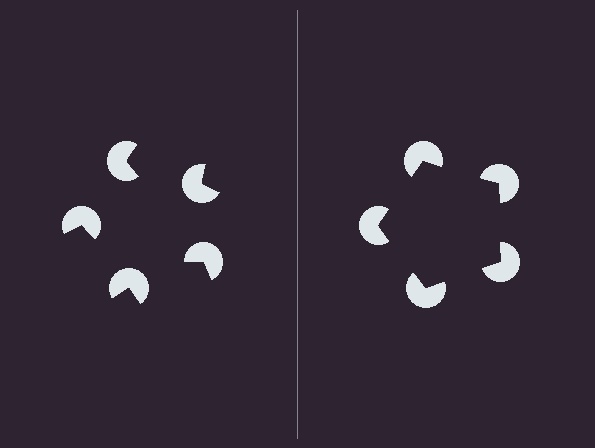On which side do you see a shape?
An illusory pentagon appears on the right side. On the left side the wedge cuts are rotated, so no coherent shape forms.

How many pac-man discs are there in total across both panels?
10 — 5 on each side.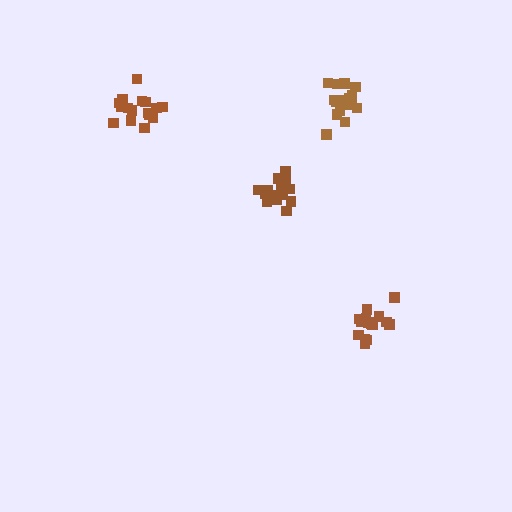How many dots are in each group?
Group 1: 16 dots, Group 2: 16 dots, Group 3: 18 dots, Group 4: 17 dots (67 total).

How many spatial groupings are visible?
There are 4 spatial groupings.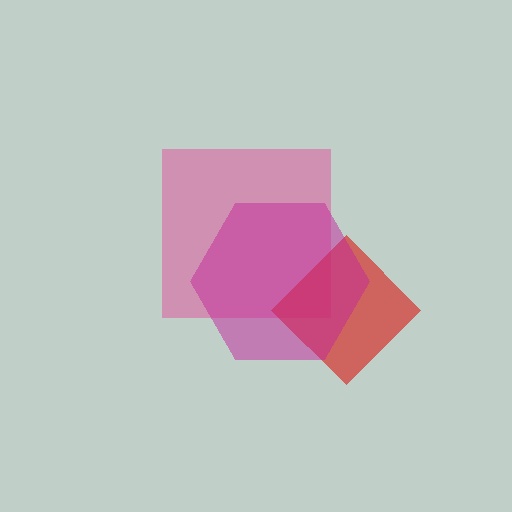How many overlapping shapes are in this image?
There are 3 overlapping shapes in the image.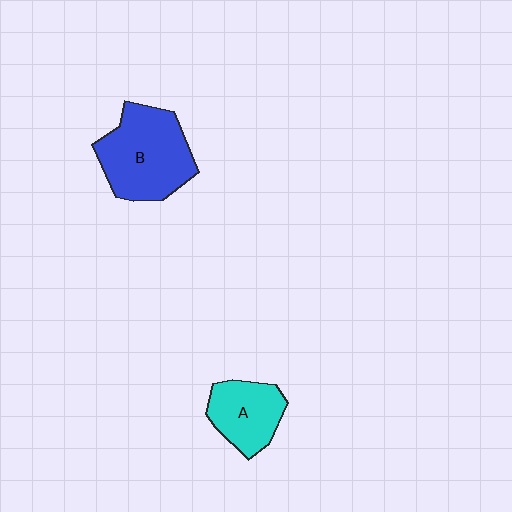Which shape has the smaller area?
Shape A (cyan).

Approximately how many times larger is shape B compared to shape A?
Approximately 1.6 times.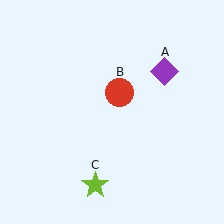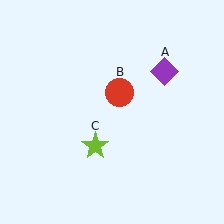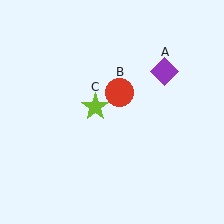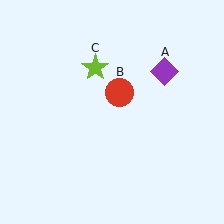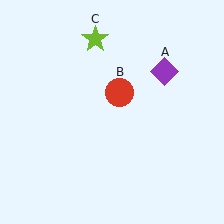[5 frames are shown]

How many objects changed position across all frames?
1 object changed position: lime star (object C).